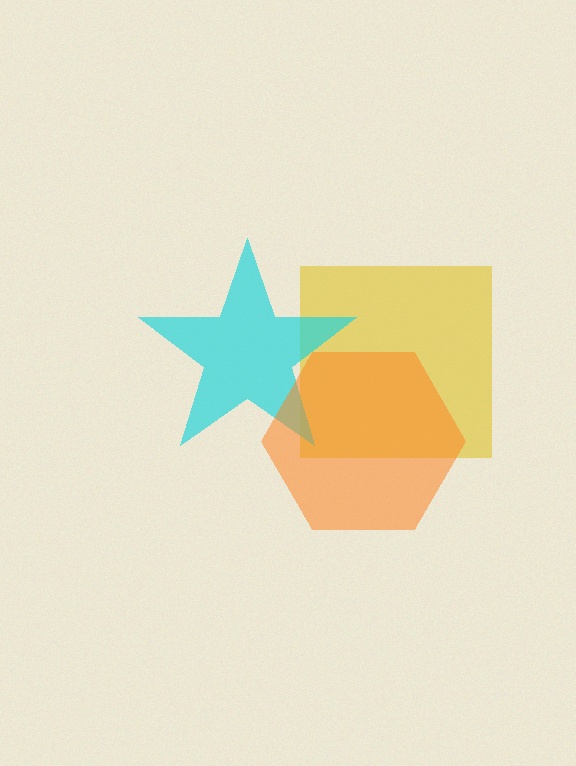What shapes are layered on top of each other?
The layered shapes are: a yellow square, a cyan star, an orange hexagon.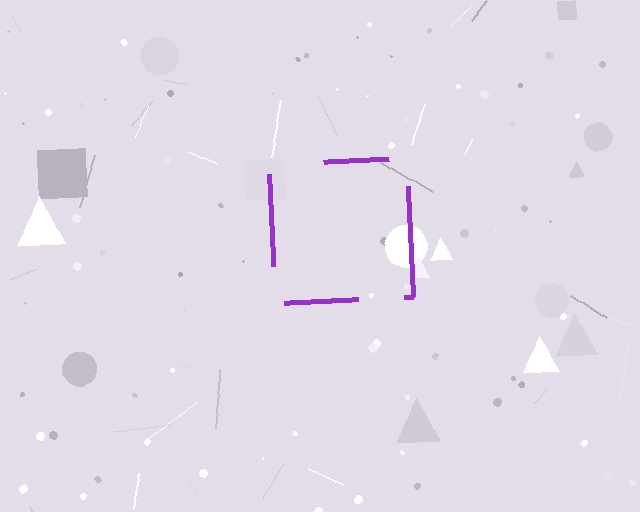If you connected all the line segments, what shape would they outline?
They would outline a square.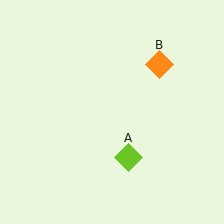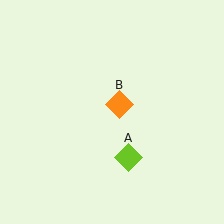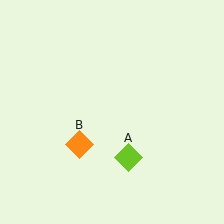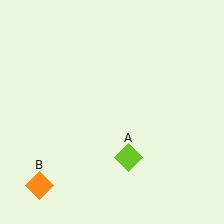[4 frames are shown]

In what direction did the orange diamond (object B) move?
The orange diamond (object B) moved down and to the left.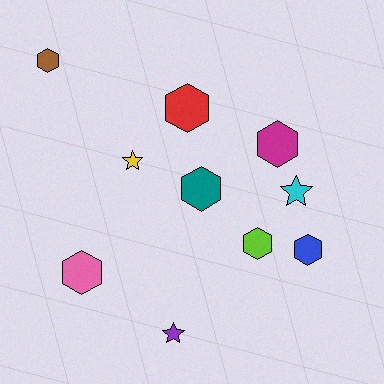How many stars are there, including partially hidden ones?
There are 3 stars.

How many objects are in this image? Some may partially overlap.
There are 10 objects.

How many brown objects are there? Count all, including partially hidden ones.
There is 1 brown object.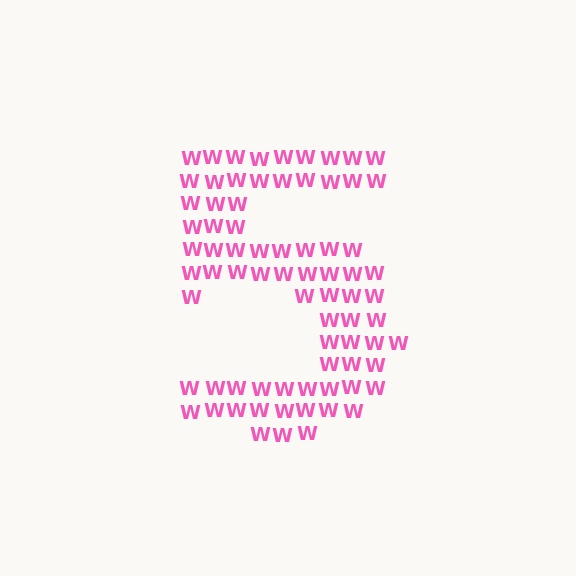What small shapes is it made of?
It is made of small letter W's.